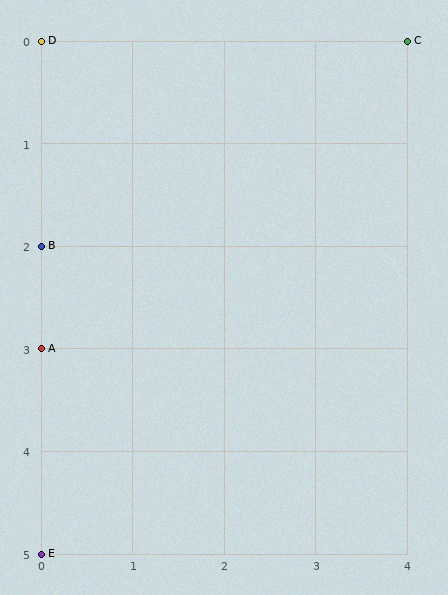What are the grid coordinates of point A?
Point A is at grid coordinates (0, 3).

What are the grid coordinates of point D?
Point D is at grid coordinates (0, 0).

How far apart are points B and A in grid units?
Points B and A are 1 row apart.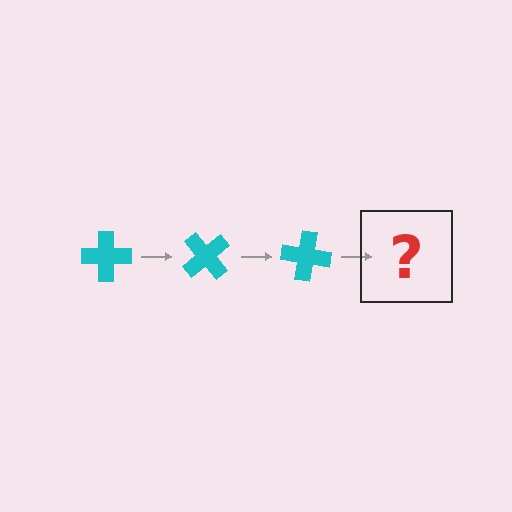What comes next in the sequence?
The next element should be a cyan cross rotated 150 degrees.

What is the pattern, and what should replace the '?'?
The pattern is that the cross rotates 50 degrees each step. The '?' should be a cyan cross rotated 150 degrees.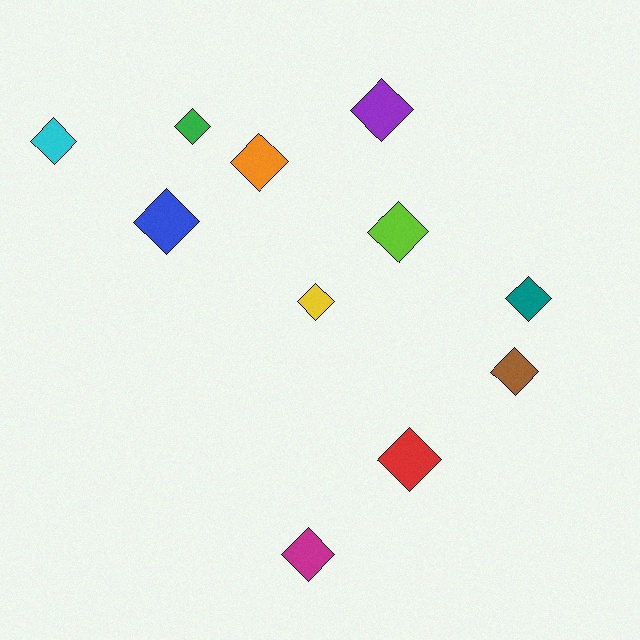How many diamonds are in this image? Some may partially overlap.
There are 11 diamonds.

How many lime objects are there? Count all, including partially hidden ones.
There is 1 lime object.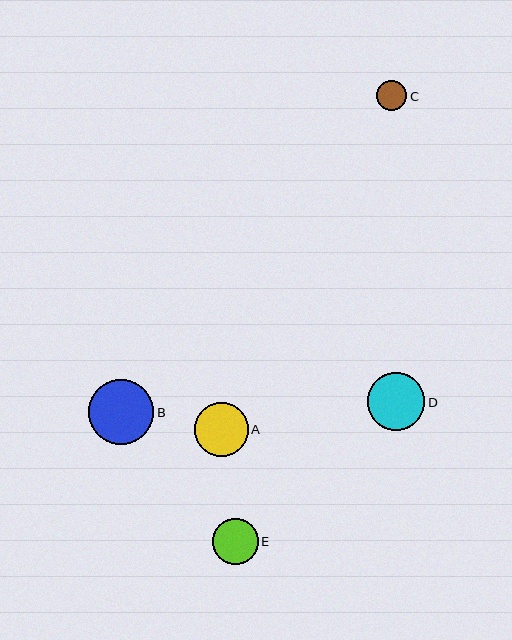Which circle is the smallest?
Circle C is the smallest with a size of approximately 30 pixels.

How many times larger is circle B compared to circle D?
Circle B is approximately 1.1 times the size of circle D.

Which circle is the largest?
Circle B is the largest with a size of approximately 65 pixels.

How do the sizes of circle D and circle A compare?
Circle D and circle A are approximately the same size.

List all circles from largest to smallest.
From largest to smallest: B, D, A, E, C.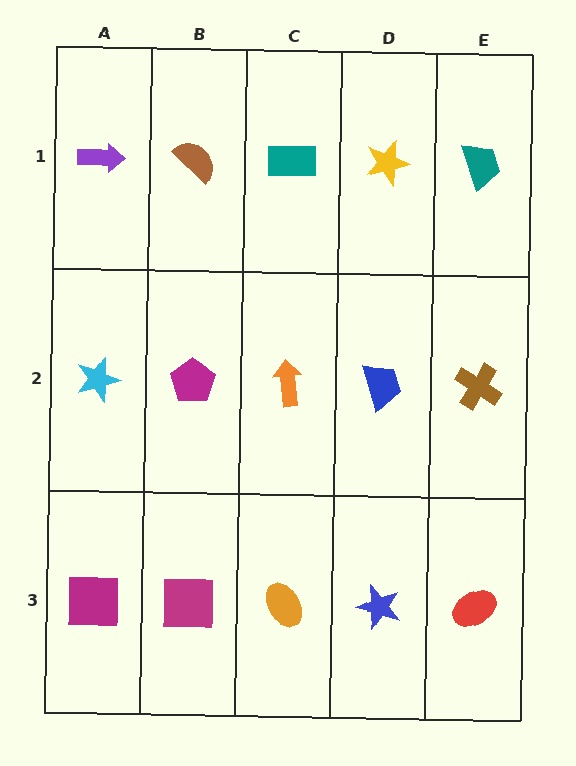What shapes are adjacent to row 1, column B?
A magenta pentagon (row 2, column B), a purple arrow (row 1, column A), a teal rectangle (row 1, column C).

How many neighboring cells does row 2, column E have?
3.